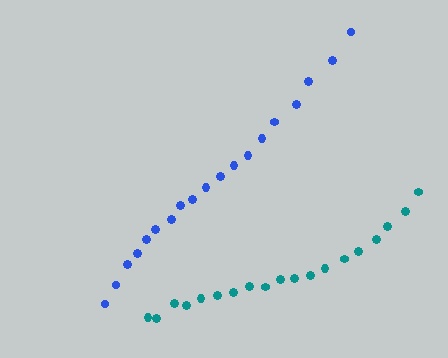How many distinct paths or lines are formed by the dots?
There are 2 distinct paths.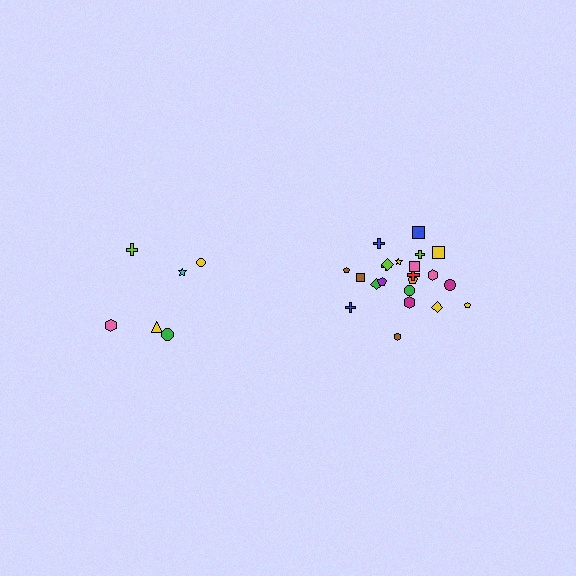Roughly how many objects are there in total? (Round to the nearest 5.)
Roughly 30 objects in total.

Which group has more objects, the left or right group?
The right group.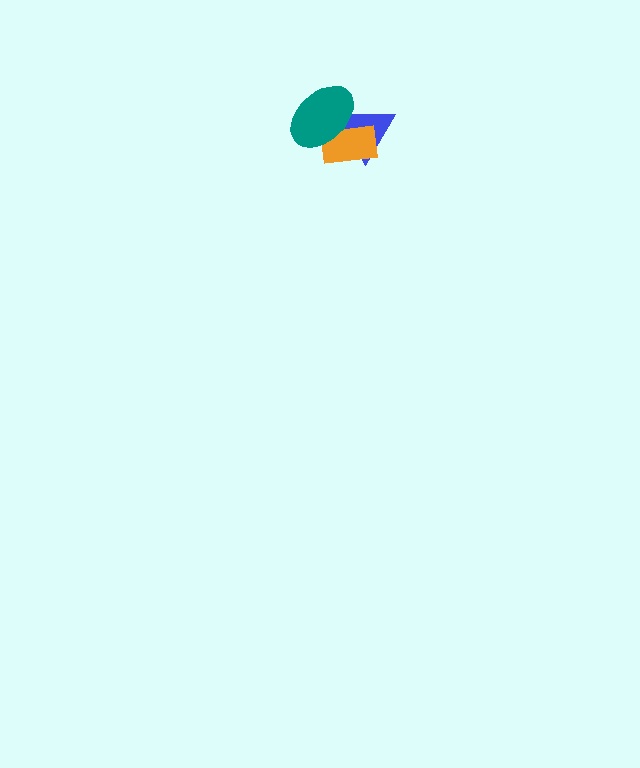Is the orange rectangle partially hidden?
Yes, it is partially covered by another shape.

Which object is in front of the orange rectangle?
The teal ellipse is in front of the orange rectangle.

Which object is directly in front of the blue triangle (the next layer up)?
The orange rectangle is directly in front of the blue triangle.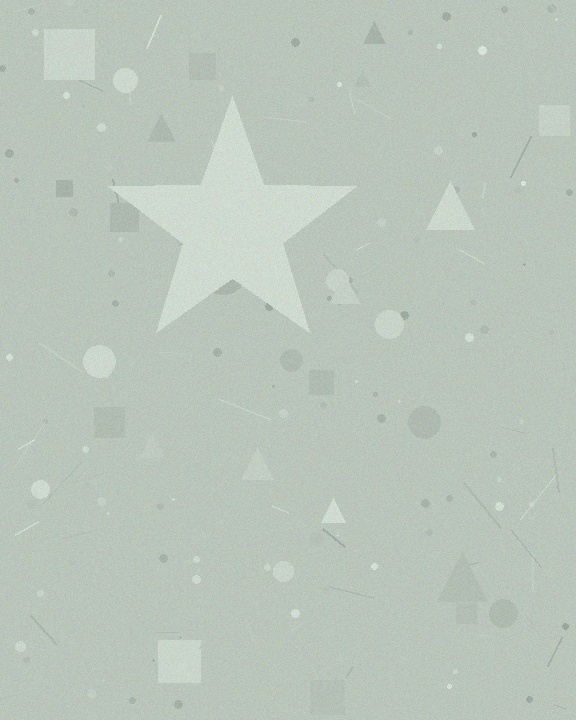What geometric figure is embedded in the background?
A star is embedded in the background.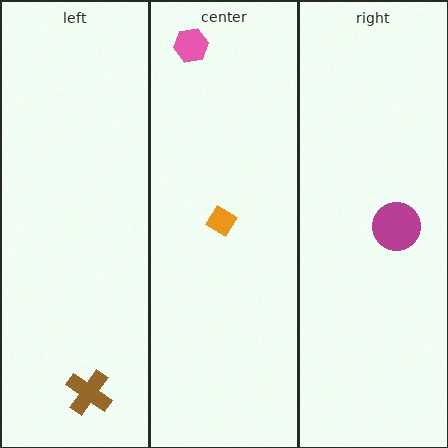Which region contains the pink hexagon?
The center region.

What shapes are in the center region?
The pink hexagon, the orange diamond.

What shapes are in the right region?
The magenta circle.